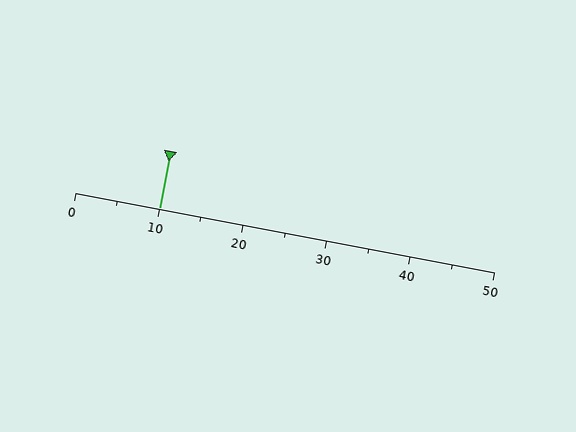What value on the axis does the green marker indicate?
The marker indicates approximately 10.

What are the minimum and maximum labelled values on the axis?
The axis runs from 0 to 50.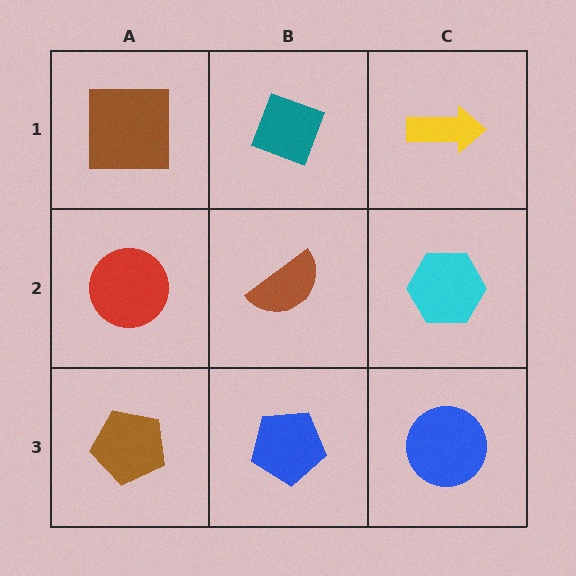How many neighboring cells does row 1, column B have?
3.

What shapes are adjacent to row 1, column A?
A red circle (row 2, column A), a teal diamond (row 1, column B).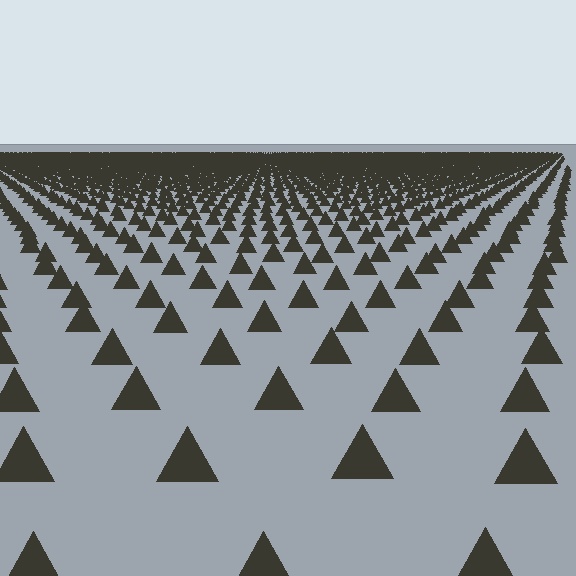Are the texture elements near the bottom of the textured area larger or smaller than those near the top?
Larger. Near the bottom, elements are closer to the viewer and appear at a bigger on-screen size.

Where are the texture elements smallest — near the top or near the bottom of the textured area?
Near the top.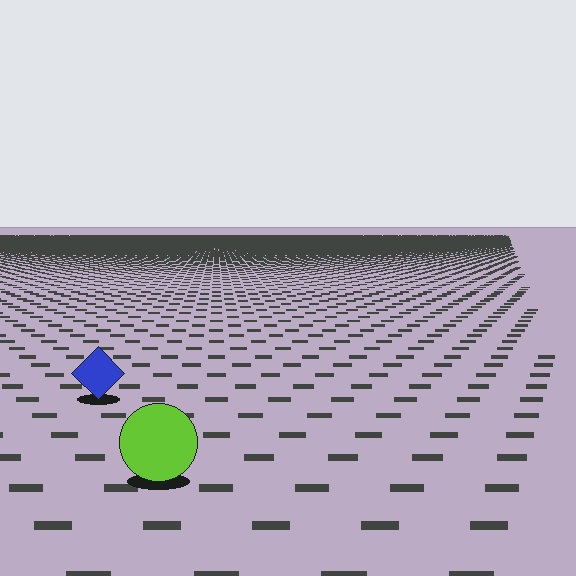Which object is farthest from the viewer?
The blue diamond is farthest from the viewer. It appears smaller and the ground texture around it is denser.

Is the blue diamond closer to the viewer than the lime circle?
No. The lime circle is closer — you can tell from the texture gradient: the ground texture is coarser near it.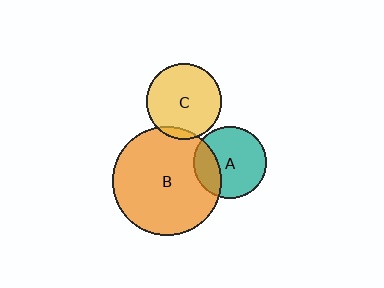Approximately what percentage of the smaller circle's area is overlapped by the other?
Approximately 25%.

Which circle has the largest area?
Circle B (orange).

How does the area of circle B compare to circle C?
Approximately 2.1 times.